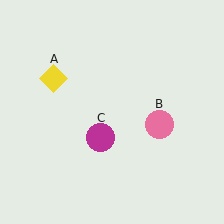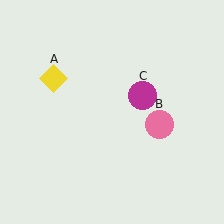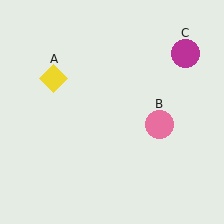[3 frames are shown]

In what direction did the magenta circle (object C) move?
The magenta circle (object C) moved up and to the right.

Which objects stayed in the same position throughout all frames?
Yellow diamond (object A) and pink circle (object B) remained stationary.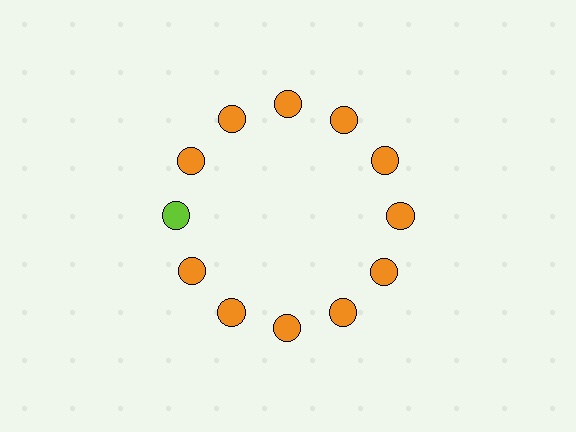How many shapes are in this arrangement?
There are 12 shapes arranged in a ring pattern.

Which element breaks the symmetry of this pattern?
The lime circle at roughly the 9 o'clock position breaks the symmetry. All other shapes are orange circles.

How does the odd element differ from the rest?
It has a different color: lime instead of orange.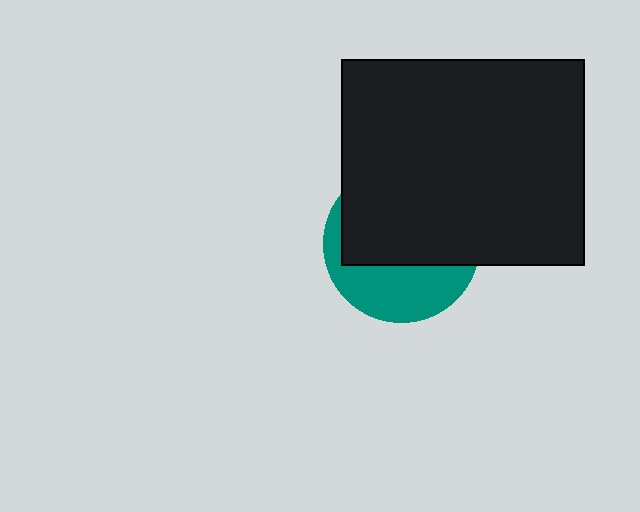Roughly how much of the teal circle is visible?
A small part of it is visible (roughly 38%).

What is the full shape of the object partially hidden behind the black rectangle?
The partially hidden object is a teal circle.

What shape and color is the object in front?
The object in front is a black rectangle.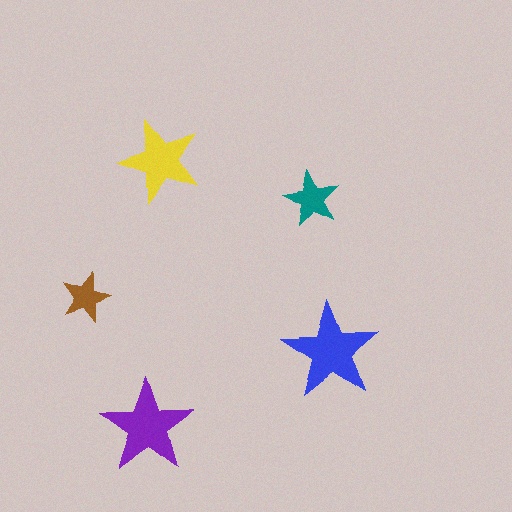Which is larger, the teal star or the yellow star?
The yellow one.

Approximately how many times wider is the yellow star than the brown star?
About 1.5 times wider.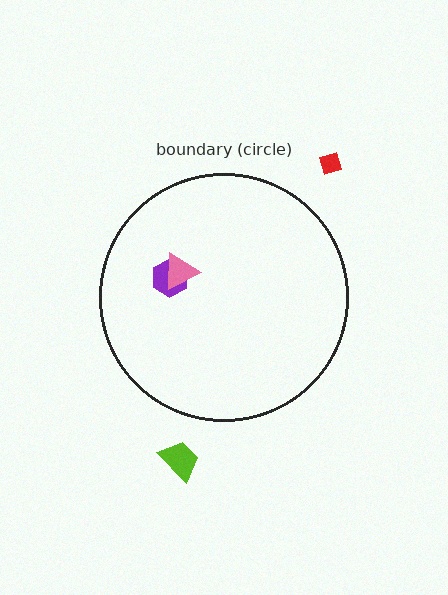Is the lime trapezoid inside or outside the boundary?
Outside.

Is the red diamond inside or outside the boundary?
Outside.